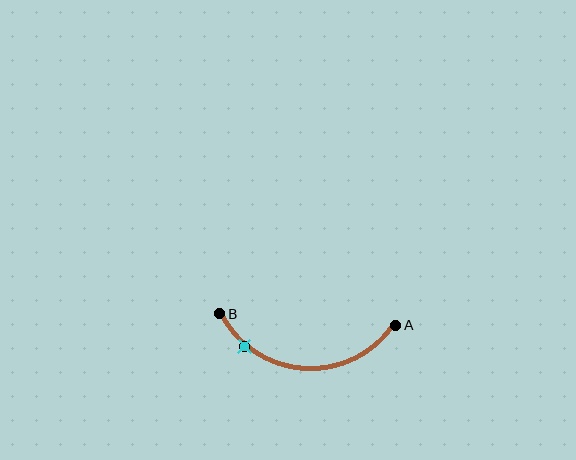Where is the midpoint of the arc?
The arc midpoint is the point on the curve farthest from the straight line joining A and B. It sits below that line.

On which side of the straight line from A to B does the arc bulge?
The arc bulges below the straight line connecting A and B.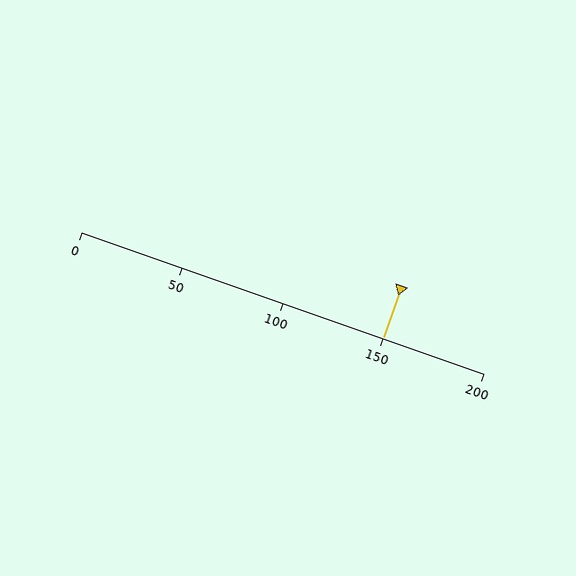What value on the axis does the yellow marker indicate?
The marker indicates approximately 150.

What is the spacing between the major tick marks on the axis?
The major ticks are spaced 50 apart.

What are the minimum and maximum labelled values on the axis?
The axis runs from 0 to 200.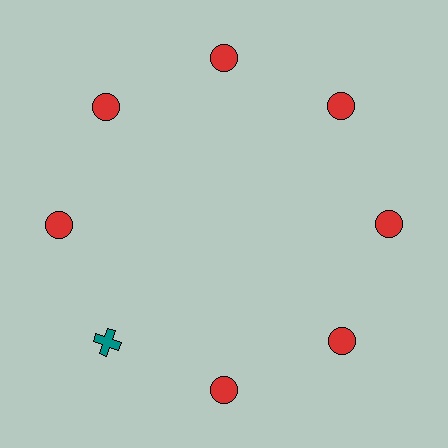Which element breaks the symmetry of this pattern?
The teal cross at roughly the 8 o'clock position breaks the symmetry. All other shapes are red circles.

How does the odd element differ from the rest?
It differs in both color (teal instead of red) and shape (cross instead of circle).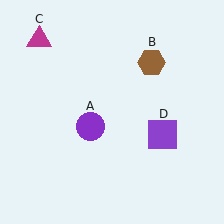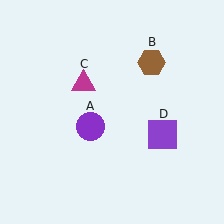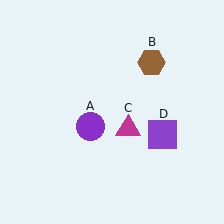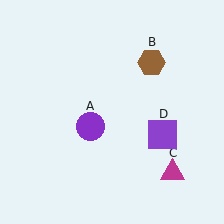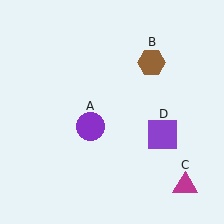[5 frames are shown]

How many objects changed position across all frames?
1 object changed position: magenta triangle (object C).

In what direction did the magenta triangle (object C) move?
The magenta triangle (object C) moved down and to the right.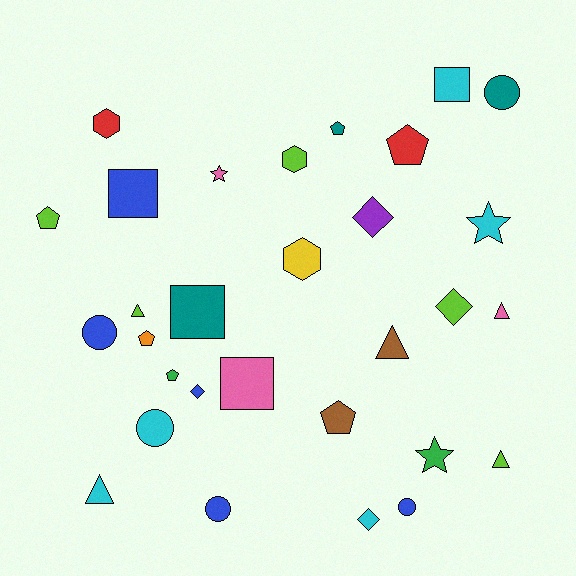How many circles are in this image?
There are 5 circles.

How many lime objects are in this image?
There are 5 lime objects.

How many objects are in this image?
There are 30 objects.